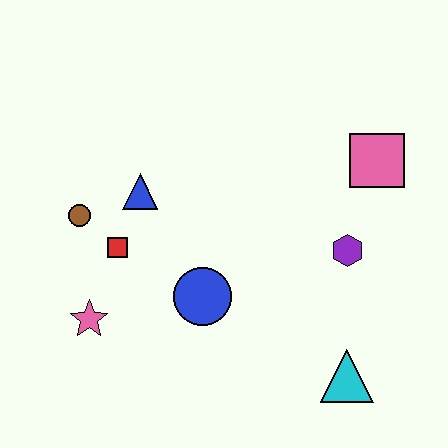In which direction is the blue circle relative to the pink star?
The blue circle is to the right of the pink star.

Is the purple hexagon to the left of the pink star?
No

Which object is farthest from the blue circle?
The pink square is farthest from the blue circle.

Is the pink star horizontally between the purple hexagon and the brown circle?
Yes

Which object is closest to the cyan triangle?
The purple hexagon is closest to the cyan triangle.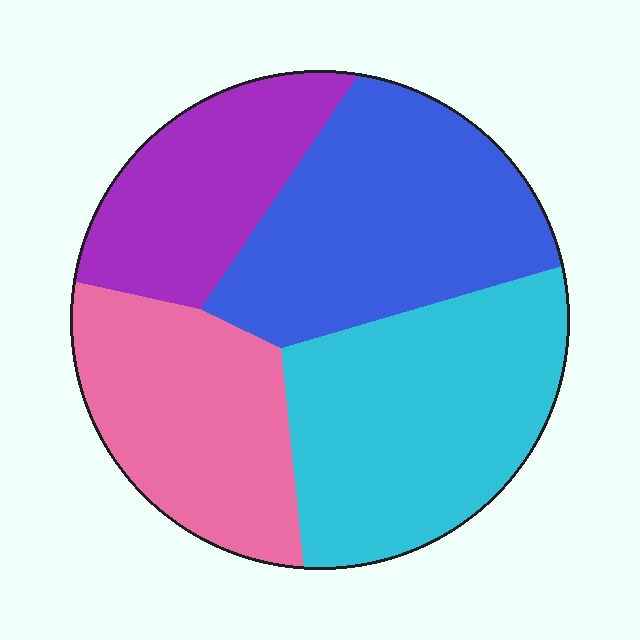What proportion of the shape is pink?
Pink covers 23% of the shape.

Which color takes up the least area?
Purple, at roughly 20%.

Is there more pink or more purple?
Pink.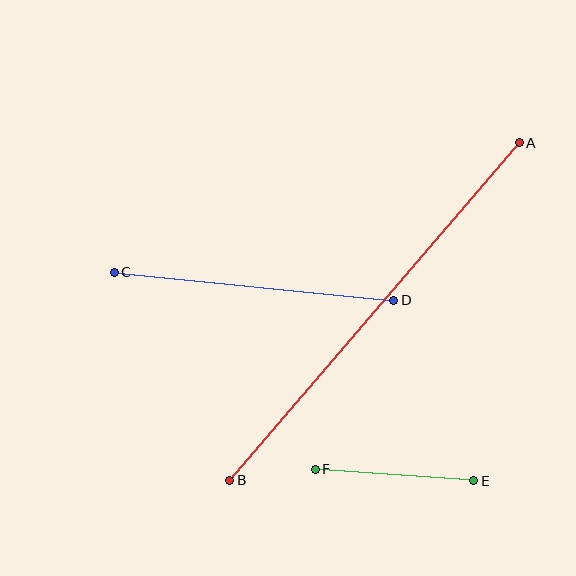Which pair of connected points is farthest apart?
Points A and B are farthest apart.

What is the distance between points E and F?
The distance is approximately 159 pixels.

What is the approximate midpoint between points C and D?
The midpoint is at approximately (254, 286) pixels.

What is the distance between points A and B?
The distance is approximately 444 pixels.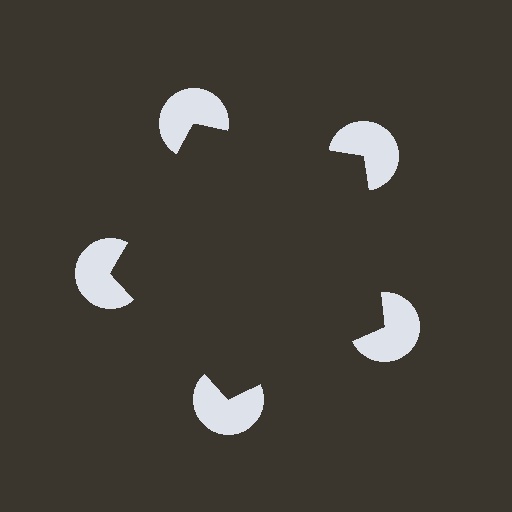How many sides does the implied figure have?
5 sides.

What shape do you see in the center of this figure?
An illusory pentagon — its edges are inferred from the aligned wedge cuts in the pac-man discs, not physically drawn.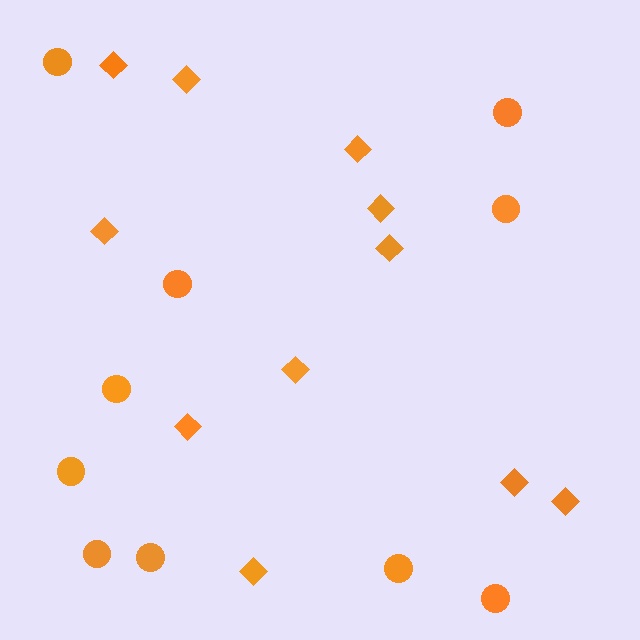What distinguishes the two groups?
There are 2 groups: one group of diamonds (11) and one group of circles (10).